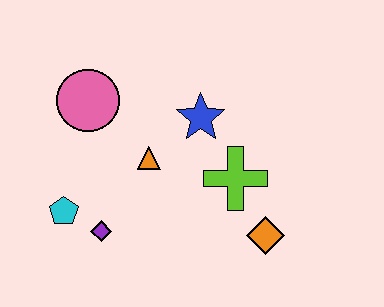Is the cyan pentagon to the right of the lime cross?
No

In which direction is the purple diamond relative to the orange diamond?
The purple diamond is to the left of the orange diamond.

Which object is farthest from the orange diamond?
The pink circle is farthest from the orange diamond.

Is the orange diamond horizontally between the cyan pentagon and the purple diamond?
No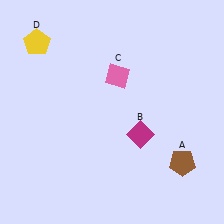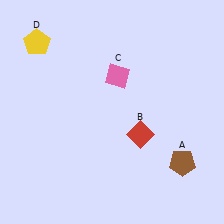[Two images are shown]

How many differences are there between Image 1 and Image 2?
There is 1 difference between the two images.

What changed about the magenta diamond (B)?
In Image 1, B is magenta. In Image 2, it changed to red.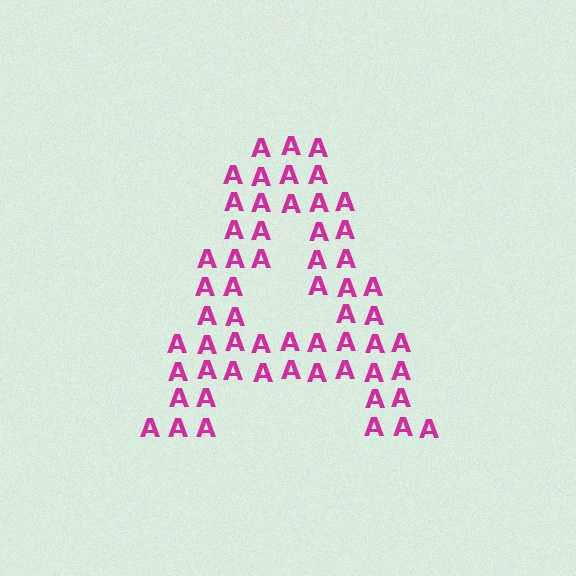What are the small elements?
The small elements are letter A's.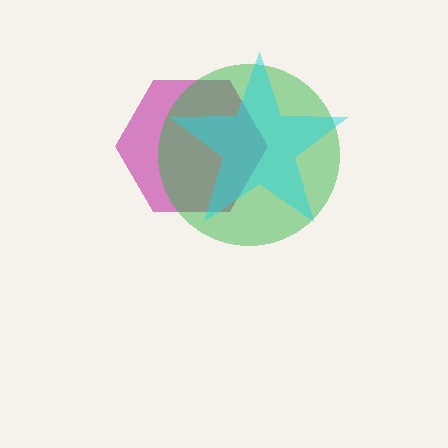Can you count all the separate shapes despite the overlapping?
Yes, there are 3 separate shapes.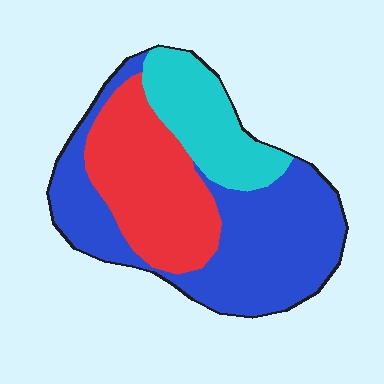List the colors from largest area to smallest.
From largest to smallest: blue, red, cyan.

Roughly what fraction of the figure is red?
Red takes up about one third (1/3) of the figure.